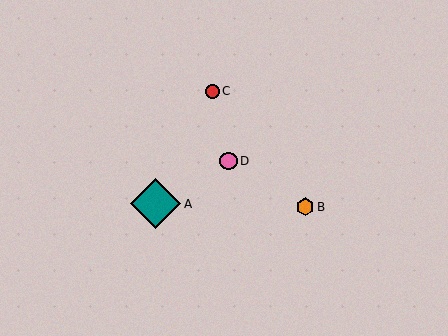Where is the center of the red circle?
The center of the red circle is at (212, 91).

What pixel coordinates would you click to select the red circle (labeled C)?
Click at (212, 91) to select the red circle C.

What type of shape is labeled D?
Shape D is a pink circle.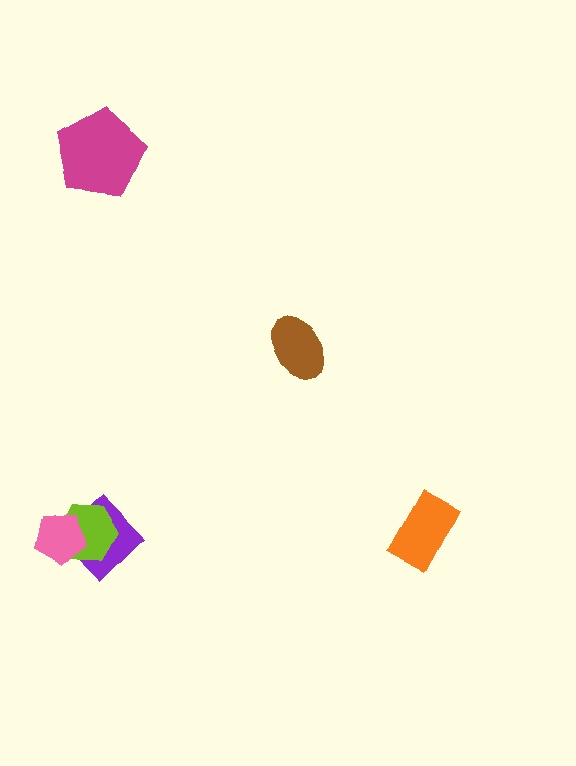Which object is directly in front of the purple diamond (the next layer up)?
The lime hexagon is directly in front of the purple diamond.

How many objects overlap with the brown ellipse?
0 objects overlap with the brown ellipse.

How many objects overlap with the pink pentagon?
2 objects overlap with the pink pentagon.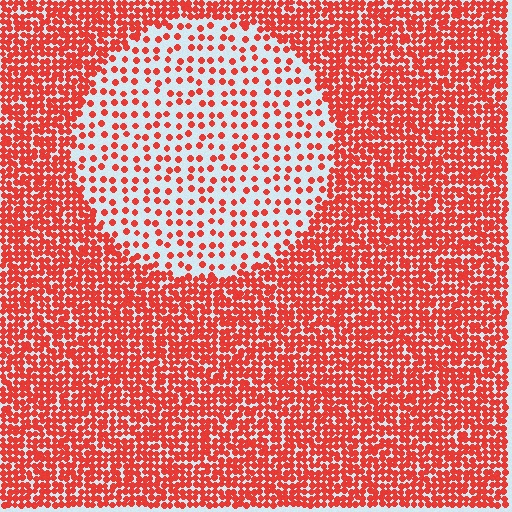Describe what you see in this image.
The image contains small red elements arranged at two different densities. A circle-shaped region is visible where the elements are less densely packed than the surrounding area.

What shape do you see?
I see a circle.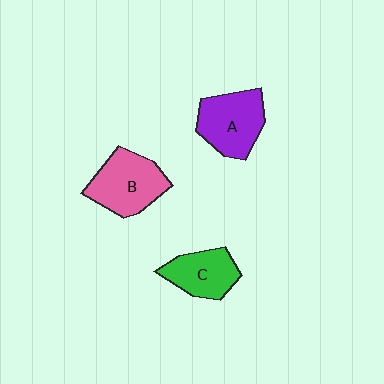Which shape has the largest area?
Shape B (pink).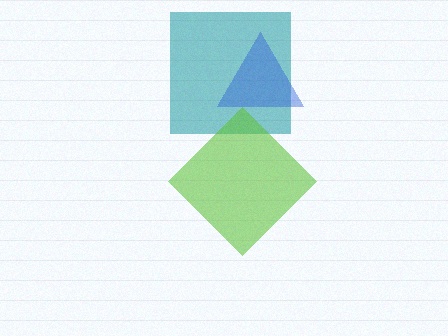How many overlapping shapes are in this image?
There are 3 overlapping shapes in the image.